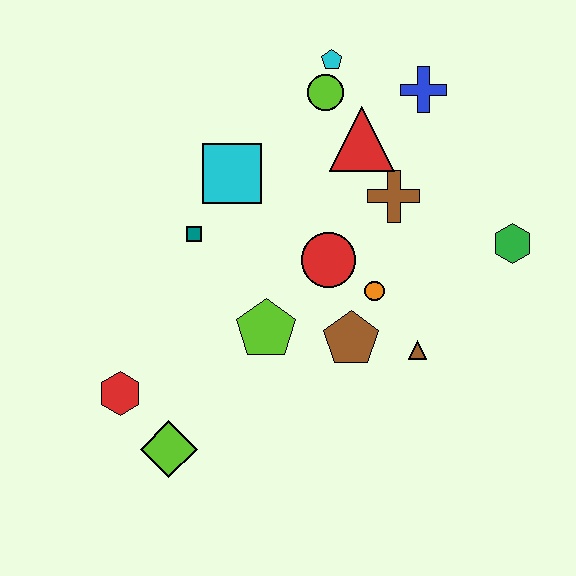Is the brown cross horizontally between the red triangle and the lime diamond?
No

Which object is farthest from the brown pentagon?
The cyan pentagon is farthest from the brown pentagon.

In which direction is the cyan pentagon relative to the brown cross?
The cyan pentagon is above the brown cross.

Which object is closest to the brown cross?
The red triangle is closest to the brown cross.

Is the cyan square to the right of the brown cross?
No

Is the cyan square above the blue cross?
No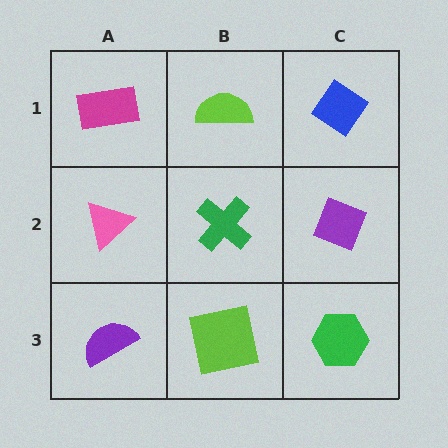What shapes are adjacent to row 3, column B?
A green cross (row 2, column B), a purple semicircle (row 3, column A), a green hexagon (row 3, column C).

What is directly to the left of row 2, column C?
A green cross.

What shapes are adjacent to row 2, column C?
A blue diamond (row 1, column C), a green hexagon (row 3, column C), a green cross (row 2, column B).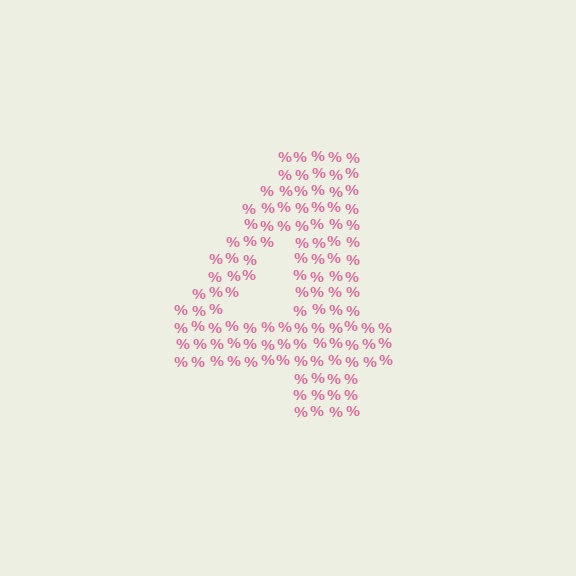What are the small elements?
The small elements are percent signs.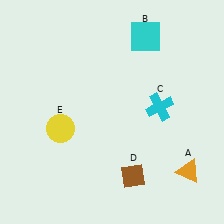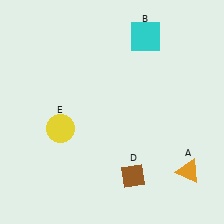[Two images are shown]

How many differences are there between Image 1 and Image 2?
There is 1 difference between the two images.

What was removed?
The cyan cross (C) was removed in Image 2.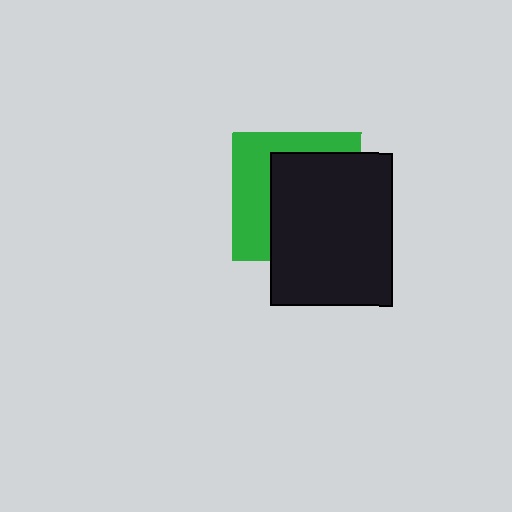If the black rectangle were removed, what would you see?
You would see the complete green square.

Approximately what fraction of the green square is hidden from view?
Roughly 60% of the green square is hidden behind the black rectangle.